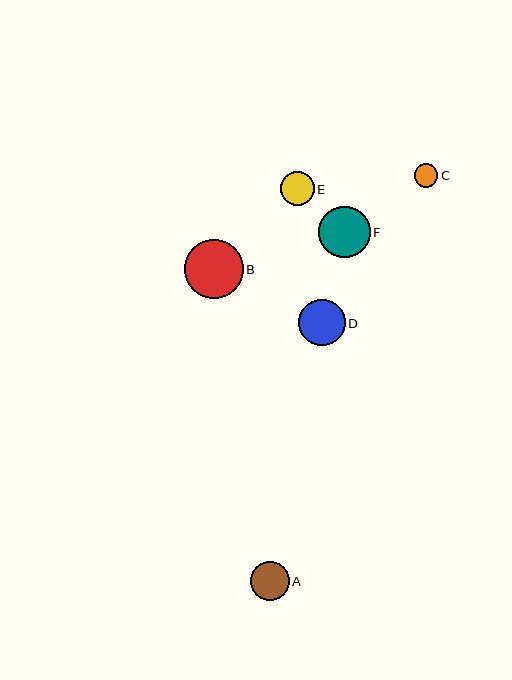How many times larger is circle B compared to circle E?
Circle B is approximately 1.7 times the size of circle E.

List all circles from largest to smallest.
From largest to smallest: B, F, D, A, E, C.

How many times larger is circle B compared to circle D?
Circle B is approximately 1.3 times the size of circle D.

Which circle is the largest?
Circle B is the largest with a size of approximately 59 pixels.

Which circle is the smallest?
Circle C is the smallest with a size of approximately 23 pixels.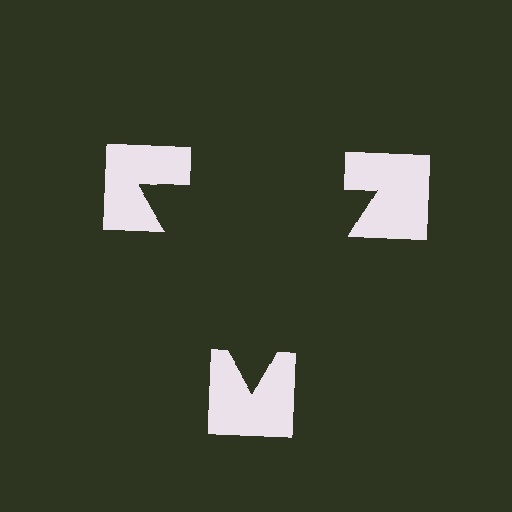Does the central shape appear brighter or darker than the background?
It typically appears slightly darker than the background, even though no actual brightness change is drawn.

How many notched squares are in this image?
There are 3 — one at each vertex of the illusory triangle.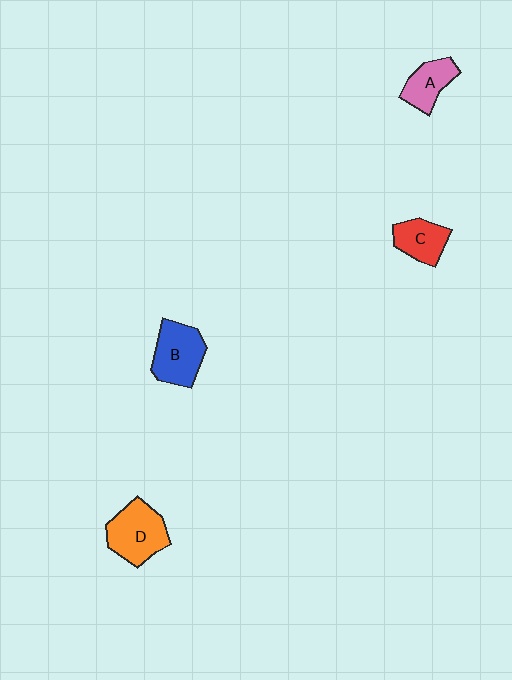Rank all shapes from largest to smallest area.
From largest to smallest: D (orange), B (blue), C (red), A (pink).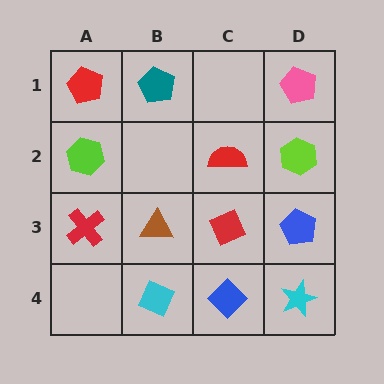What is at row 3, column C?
A red diamond.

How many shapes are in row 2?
3 shapes.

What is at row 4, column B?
A cyan diamond.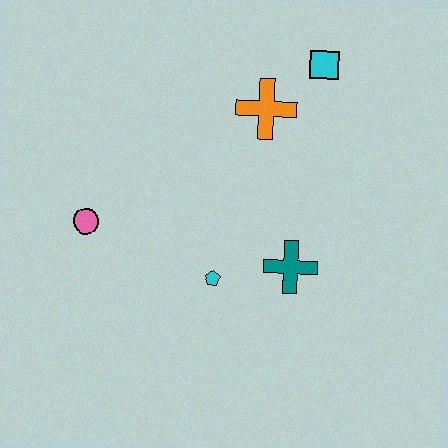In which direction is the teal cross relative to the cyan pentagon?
The teal cross is to the right of the cyan pentagon.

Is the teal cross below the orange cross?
Yes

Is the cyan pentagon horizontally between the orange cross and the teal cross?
No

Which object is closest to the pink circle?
The cyan pentagon is closest to the pink circle.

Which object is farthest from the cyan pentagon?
The cyan square is farthest from the cyan pentagon.